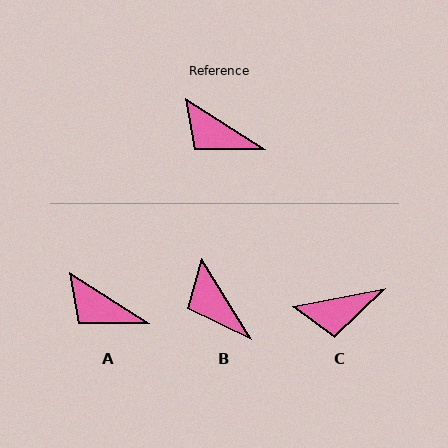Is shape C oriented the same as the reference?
No, it is off by about 44 degrees.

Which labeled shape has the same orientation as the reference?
A.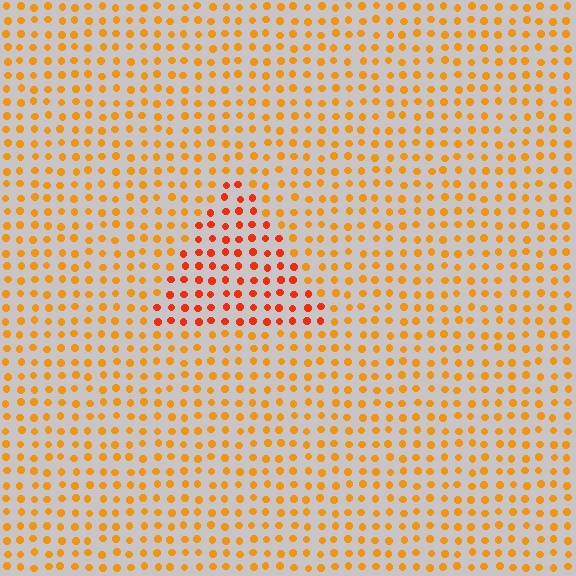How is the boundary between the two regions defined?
The boundary is defined purely by a slight shift in hue (about 28 degrees). Spacing, size, and orientation are identical on both sides.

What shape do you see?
I see a triangle.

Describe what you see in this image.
The image is filled with small orange elements in a uniform arrangement. A triangle-shaped region is visible where the elements are tinted to a slightly different hue, forming a subtle color boundary.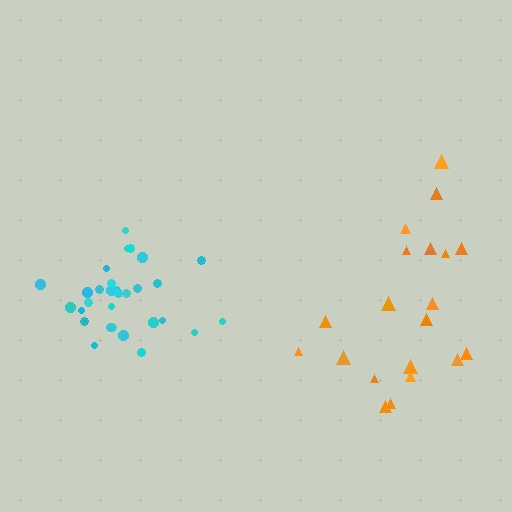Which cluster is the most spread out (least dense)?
Orange.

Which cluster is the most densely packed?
Cyan.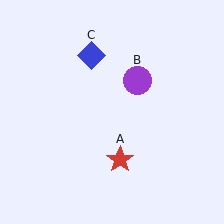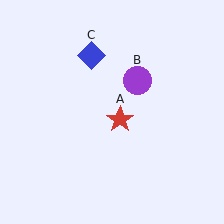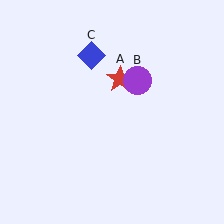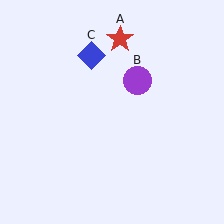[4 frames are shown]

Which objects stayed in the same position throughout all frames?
Purple circle (object B) and blue diamond (object C) remained stationary.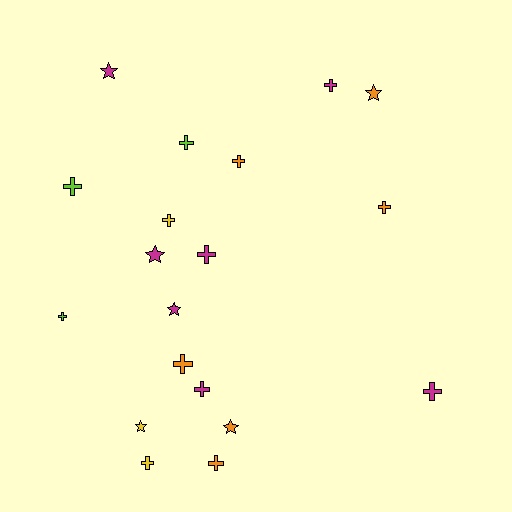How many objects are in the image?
There are 19 objects.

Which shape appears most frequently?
Cross, with 13 objects.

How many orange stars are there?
There are 2 orange stars.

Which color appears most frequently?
Magenta, with 7 objects.